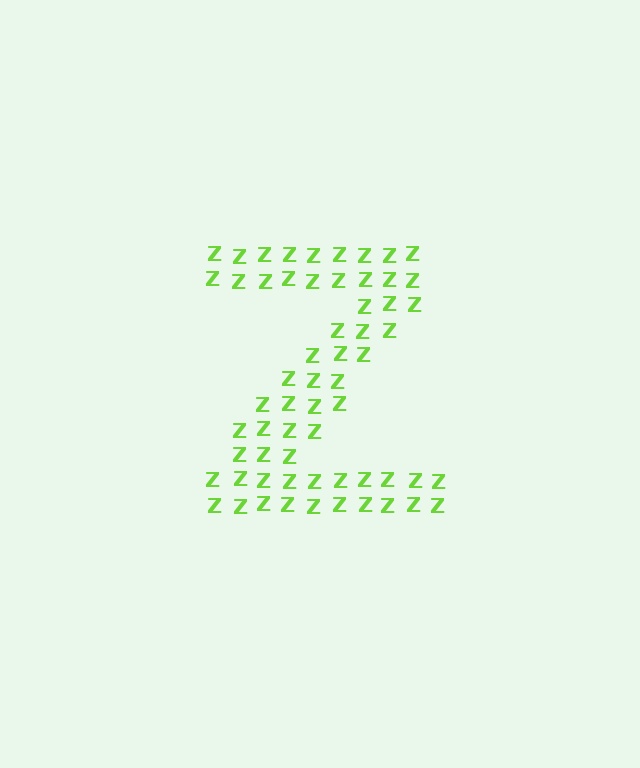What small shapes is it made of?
It is made of small letter Z's.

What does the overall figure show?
The overall figure shows the letter Z.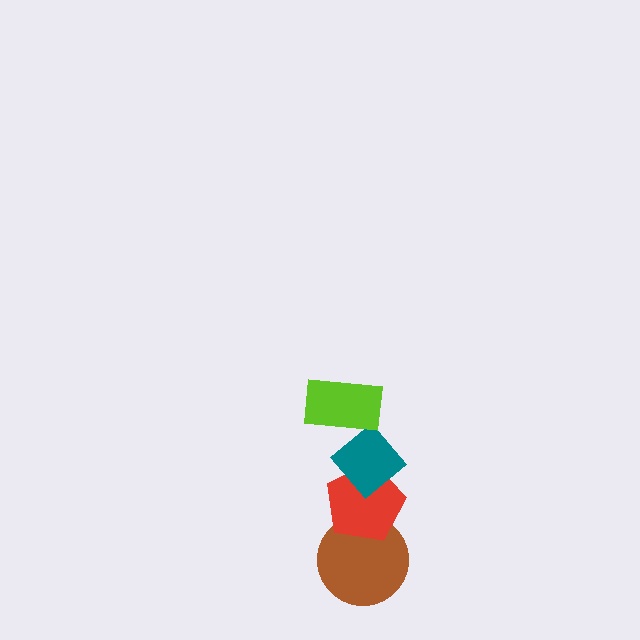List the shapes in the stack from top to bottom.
From top to bottom: the lime rectangle, the teal diamond, the red pentagon, the brown circle.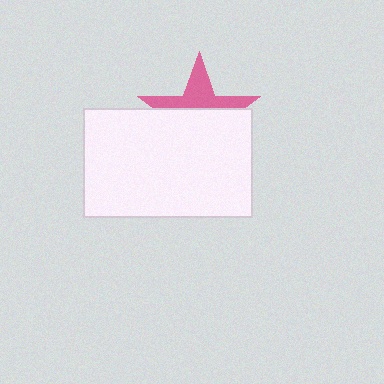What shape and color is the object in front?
The object in front is a white rectangle.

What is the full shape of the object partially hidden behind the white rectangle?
The partially hidden object is a pink star.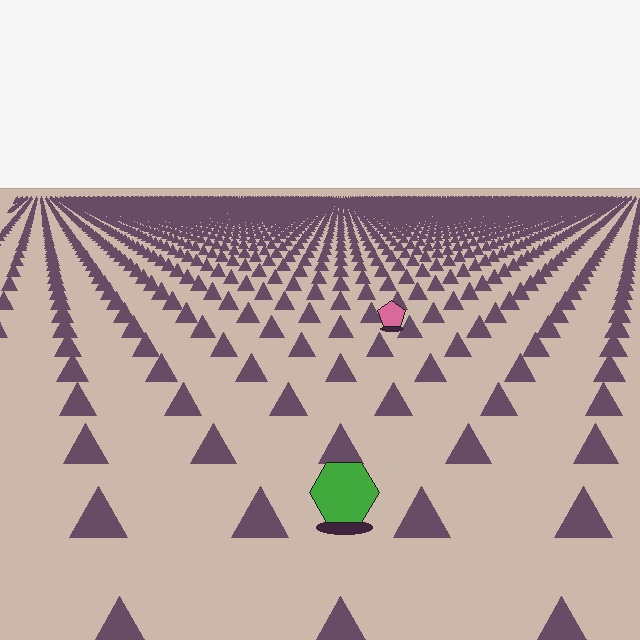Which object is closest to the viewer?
The green hexagon is closest. The texture marks near it are larger and more spread out.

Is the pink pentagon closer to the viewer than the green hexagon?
No. The green hexagon is closer — you can tell from the texture gradient: the ground texture is coarser near it.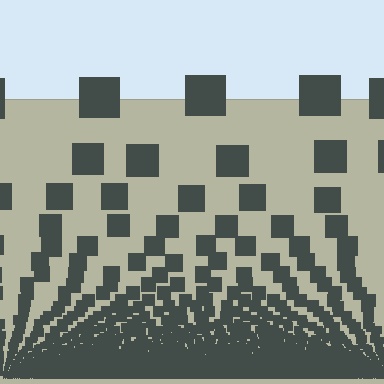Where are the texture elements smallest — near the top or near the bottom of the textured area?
Near the bottom.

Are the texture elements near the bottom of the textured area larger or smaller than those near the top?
Smaller. The gradient is inverted — elements near the bottom are smaller and denser.